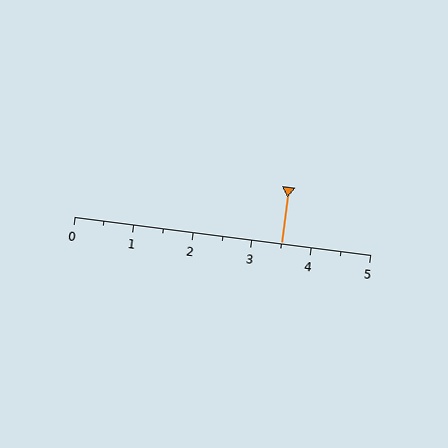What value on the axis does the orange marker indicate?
The marker indicates approximately 3.5.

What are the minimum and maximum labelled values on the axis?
The axis runs from 0 to 5.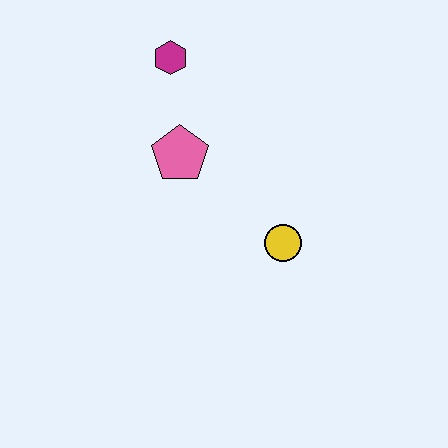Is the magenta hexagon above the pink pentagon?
Yes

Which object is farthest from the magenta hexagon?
The yellow circle is farthest from the magenta hexagon.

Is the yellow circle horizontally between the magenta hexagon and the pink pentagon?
No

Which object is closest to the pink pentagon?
The magenta hexagon is closest to the pink pentagon.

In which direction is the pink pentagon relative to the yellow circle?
The pink pentagon is to the left of the yellow circle.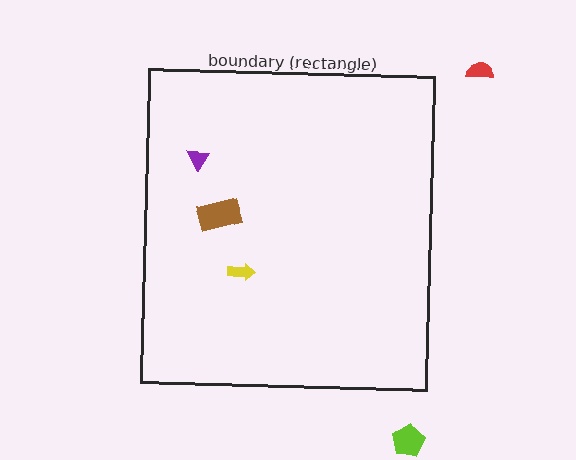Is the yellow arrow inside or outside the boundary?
Inside.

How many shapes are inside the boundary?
3 inside, 2 outside.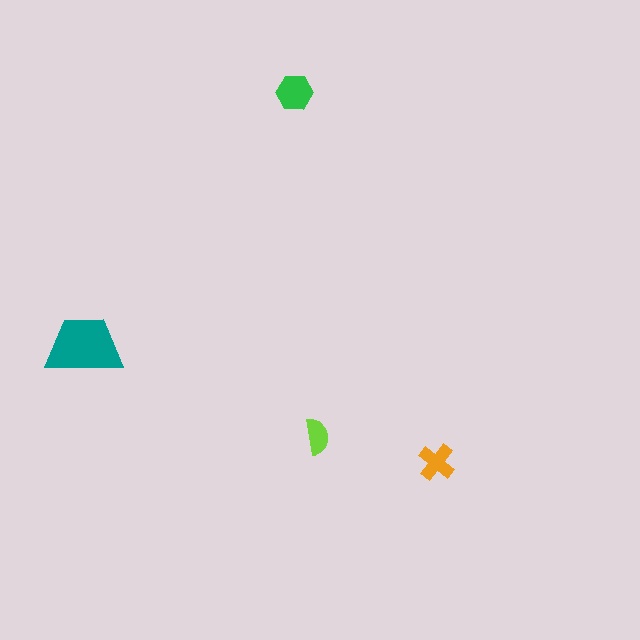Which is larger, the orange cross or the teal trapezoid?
The teal trapezoid.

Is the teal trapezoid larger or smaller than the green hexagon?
Larger.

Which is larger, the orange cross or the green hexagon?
The green hexagon.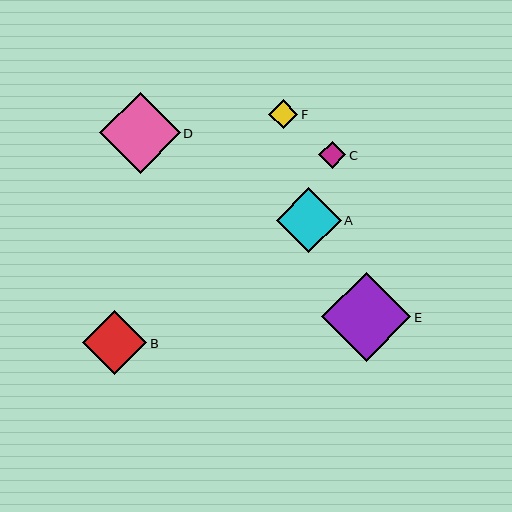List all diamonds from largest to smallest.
From largest to smallest: E, D, A, B, F, C.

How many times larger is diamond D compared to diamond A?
Diamond D is approximately 1.2 times the size of diamond A.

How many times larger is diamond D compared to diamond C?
Diamond D is approximately 2.9 times the size of diamond C.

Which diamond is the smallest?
Diamond C is the smallest with a size of approximately 27 pixels.